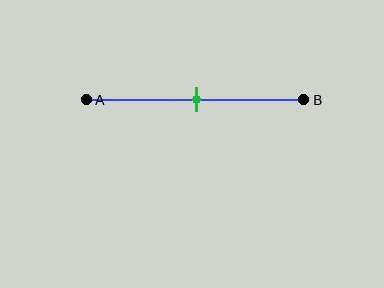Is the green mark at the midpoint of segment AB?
Yes, the mark is approximately at the midpoint.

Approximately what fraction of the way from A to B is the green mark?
The green mark is approximately 50% of the way from A to B.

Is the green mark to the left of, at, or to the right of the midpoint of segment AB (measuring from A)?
The green mark is approximately at the midpoint of segment AB.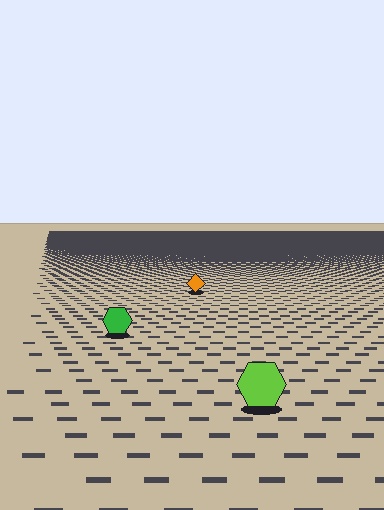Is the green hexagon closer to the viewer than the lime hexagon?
No. The lime hexagon is closer — you can tell from the texture gradient: the ground texture is coarser near it.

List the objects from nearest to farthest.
From nearest to farthest: the lime hexagon, the green hexagon, the orange diamond.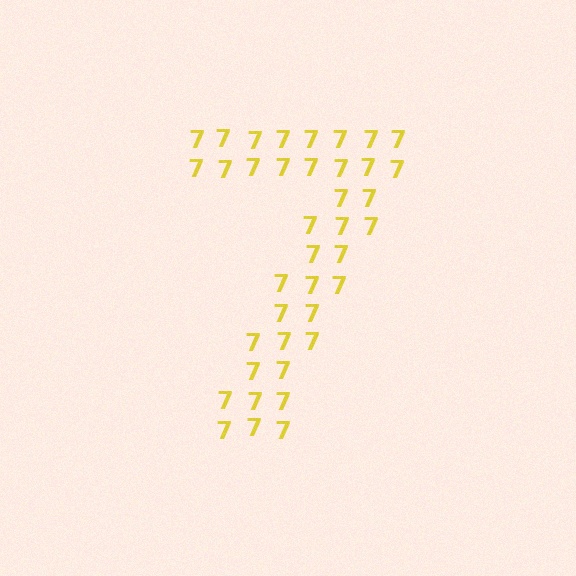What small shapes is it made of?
It is made of small digit 7's.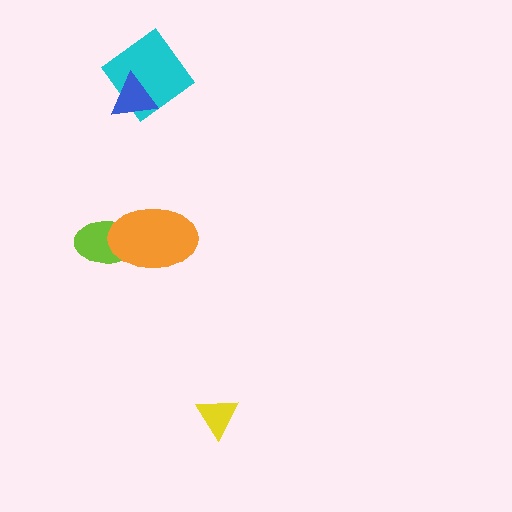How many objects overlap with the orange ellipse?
1 object overlaps with the orange ellipse.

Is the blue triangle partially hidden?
No, no other shape covers it.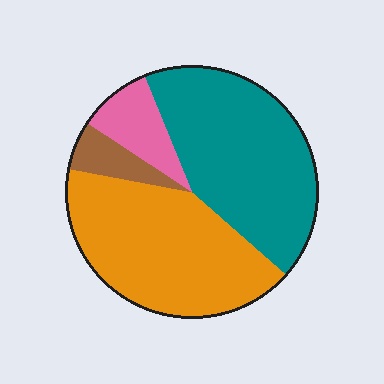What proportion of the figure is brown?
Brown covers roughly 5% of the figure.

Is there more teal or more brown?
Teal.